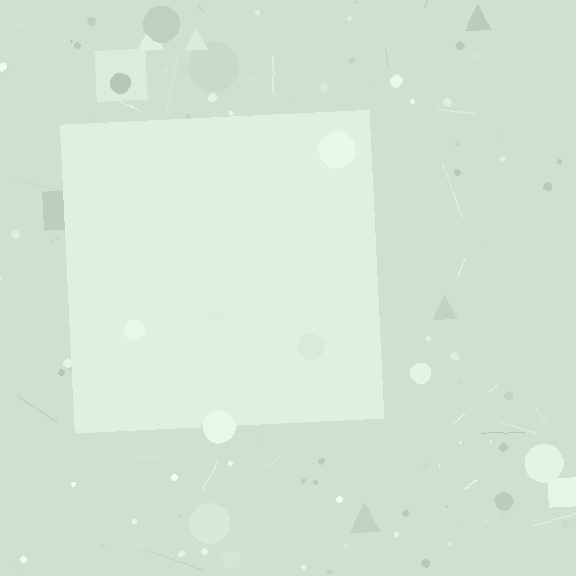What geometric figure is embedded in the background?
A square is embedded in the background.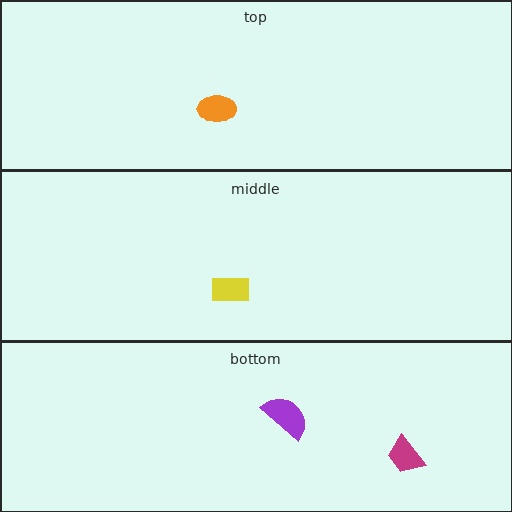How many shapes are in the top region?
1.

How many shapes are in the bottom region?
2.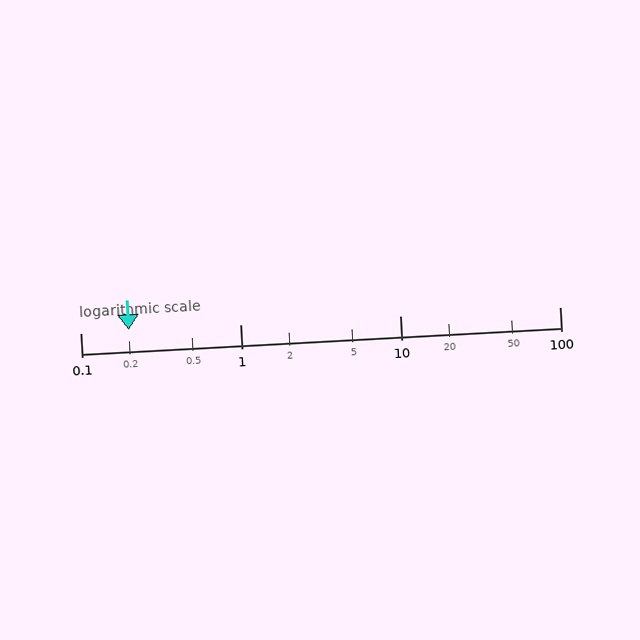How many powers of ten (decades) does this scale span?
The scale spans 3 decades, from 0.1 to 100.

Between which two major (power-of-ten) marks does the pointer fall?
The pointer is between 0.1 and 1.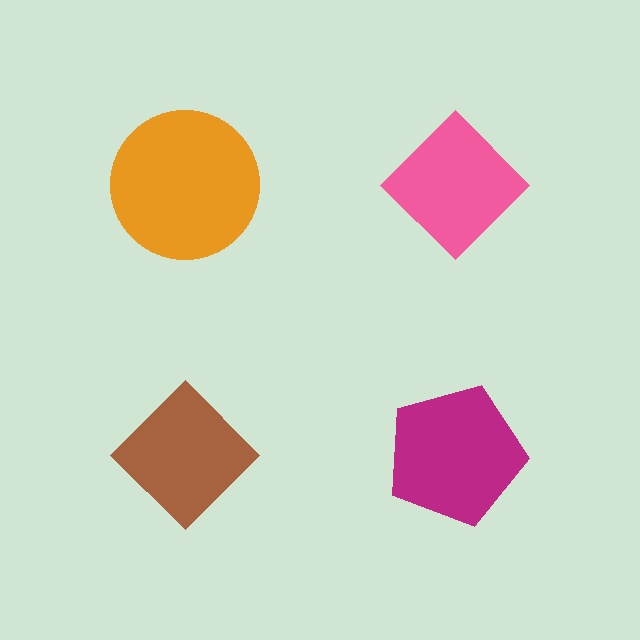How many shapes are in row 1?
2 shapes.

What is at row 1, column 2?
A pink diamond.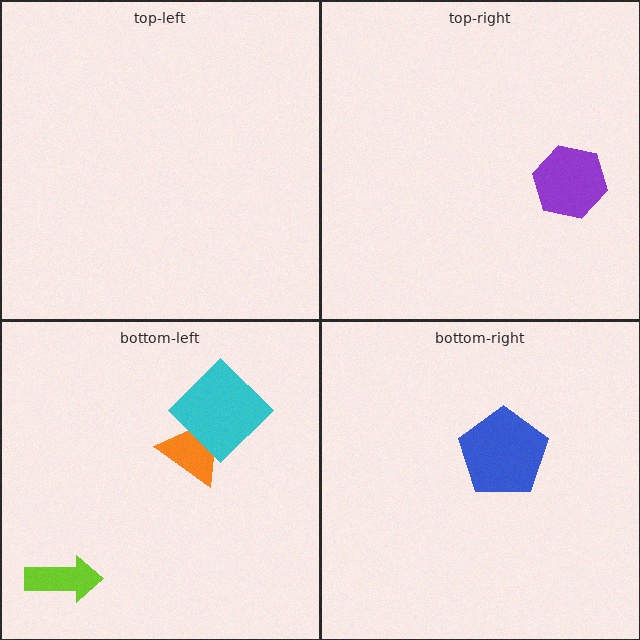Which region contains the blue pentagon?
The bottom-right region.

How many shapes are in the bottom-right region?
1.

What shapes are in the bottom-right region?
The blue pentagon.